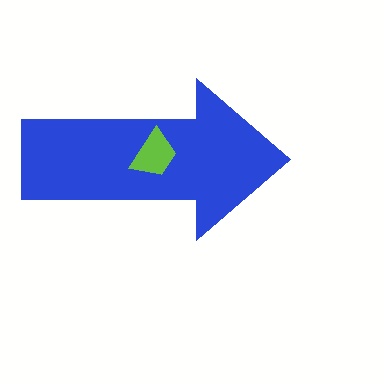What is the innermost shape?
The lime trapezoid.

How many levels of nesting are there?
2.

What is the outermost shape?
The blue arrow.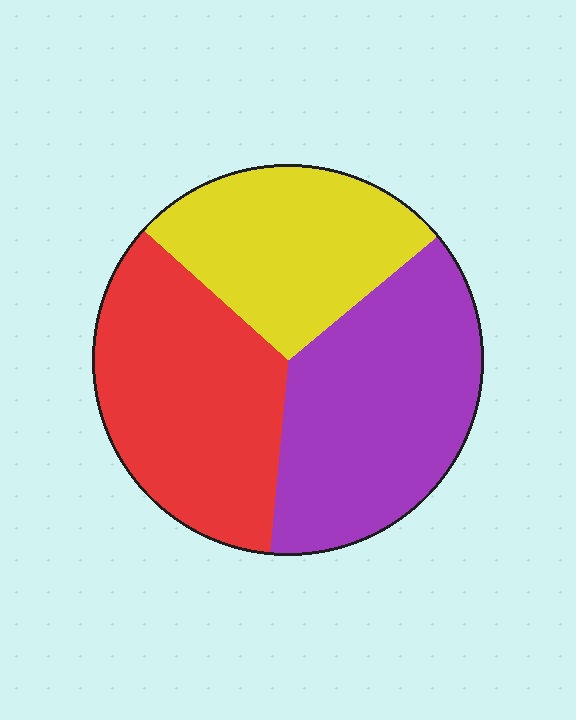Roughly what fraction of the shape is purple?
Purple takes up about three eighths (3/8) of the shape.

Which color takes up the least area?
Yellow, at roughly 25%.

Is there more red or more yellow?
Red.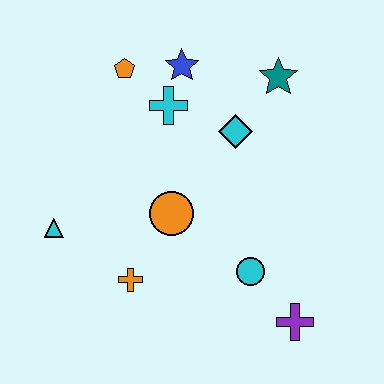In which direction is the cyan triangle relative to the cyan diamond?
The cyan triangle is to the left of the cyan diamond.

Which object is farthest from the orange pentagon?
The purple cross is farthest from the orange pentagon.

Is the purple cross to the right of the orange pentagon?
Yes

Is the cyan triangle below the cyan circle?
No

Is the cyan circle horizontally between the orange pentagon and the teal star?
Yes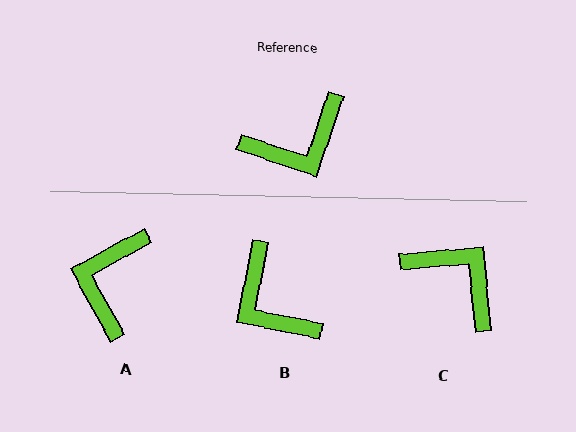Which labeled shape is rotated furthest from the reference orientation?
A, about 132 degrees away.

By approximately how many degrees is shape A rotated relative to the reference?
Approximately 132 degrees clockwise.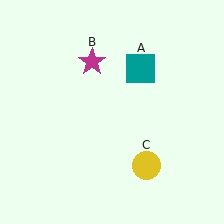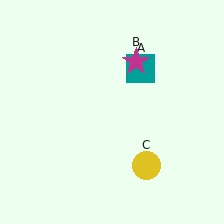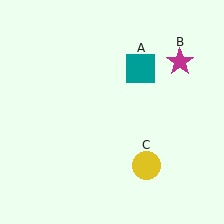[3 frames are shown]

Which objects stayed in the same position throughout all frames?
Teal square (object A) and yellow circle (object C) remained stationary.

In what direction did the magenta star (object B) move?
The magenta star (object B) moved right.